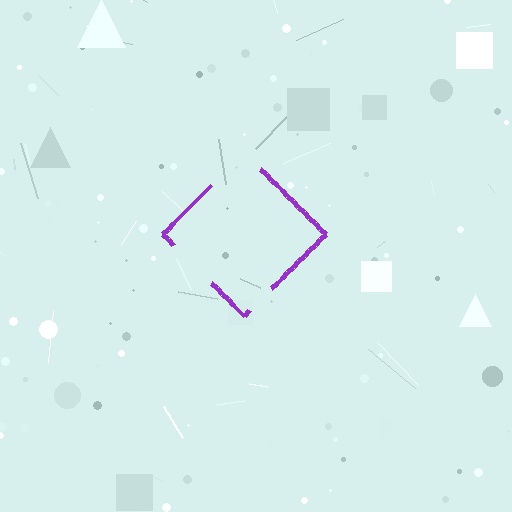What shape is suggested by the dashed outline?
The dashed outline suggests a diamond.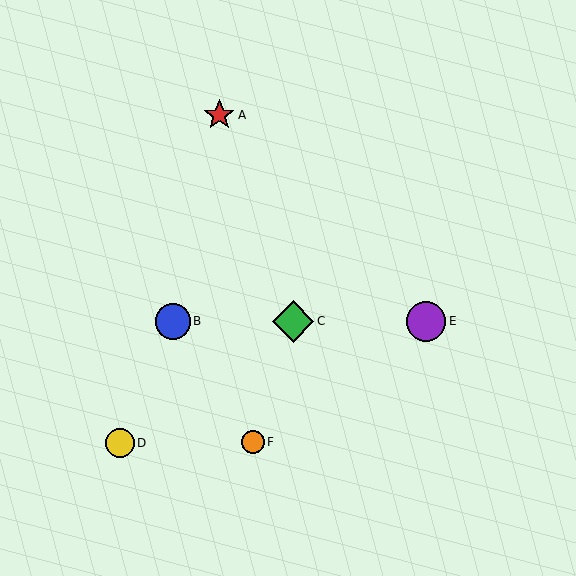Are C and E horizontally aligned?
Yes, both are at y≈321.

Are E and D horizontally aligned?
No, E is at y≈321 and D is at y≈443.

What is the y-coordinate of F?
Object F is at y≈442.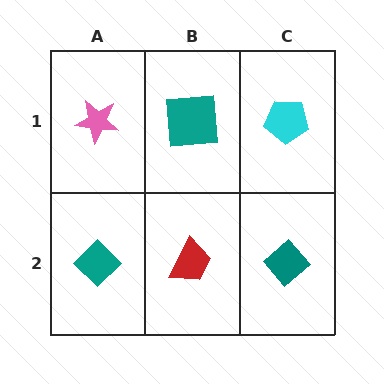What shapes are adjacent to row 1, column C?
A teal diamond (row 2, column C), a teal square (row 1, column B).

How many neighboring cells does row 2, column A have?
2.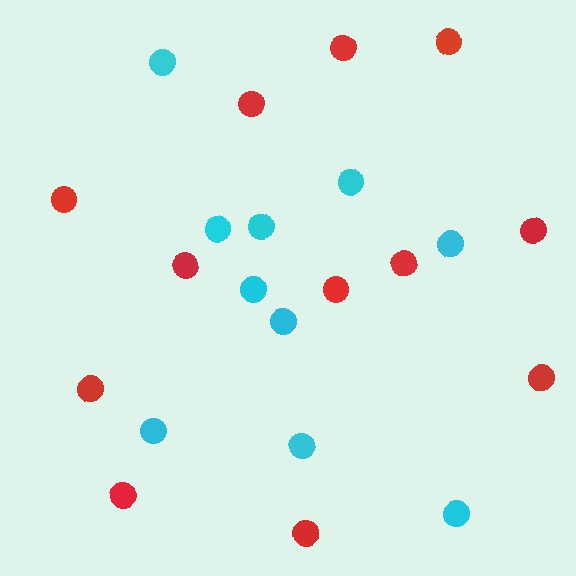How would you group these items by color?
There are 2 groups: one group of cyan circles (10) and one group of red circles (12).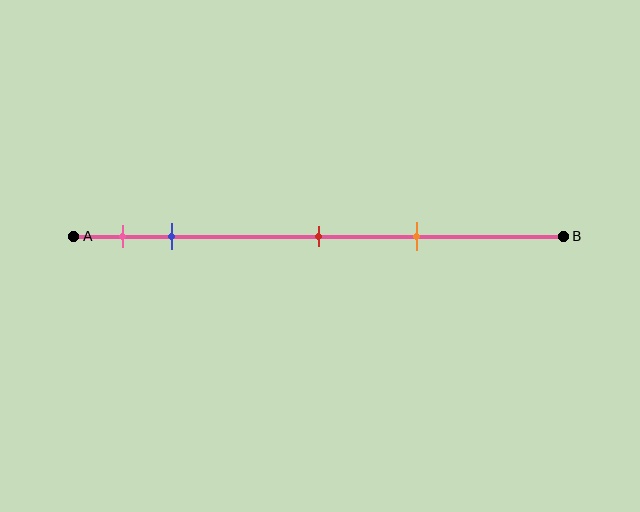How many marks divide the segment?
There are 4 marks dividing the segment.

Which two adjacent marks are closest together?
The pink and blue marks are the closest adjacent pair.